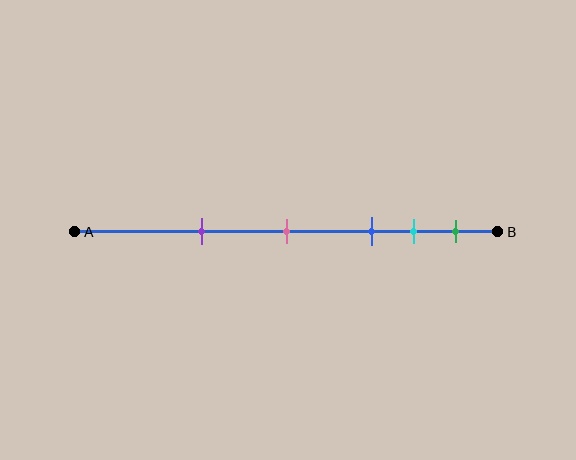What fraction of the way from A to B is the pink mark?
The pink mark is approximately 50% (0.5) of the way from A to B.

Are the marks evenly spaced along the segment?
No, the marks are not evenly spaced.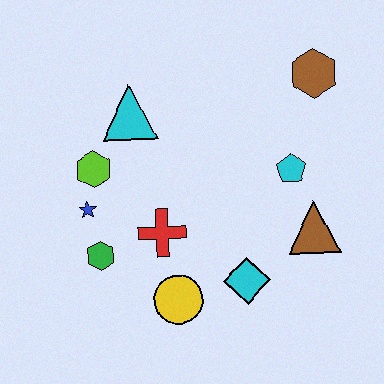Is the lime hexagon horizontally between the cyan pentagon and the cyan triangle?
No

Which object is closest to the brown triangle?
The cyan pentagon is closest to the brown triangle.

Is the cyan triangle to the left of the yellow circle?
Yes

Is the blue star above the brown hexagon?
No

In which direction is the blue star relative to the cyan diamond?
The blue star is to the left of the cyan diamond.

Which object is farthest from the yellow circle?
The brown hexagon is farthest from the yellow circle.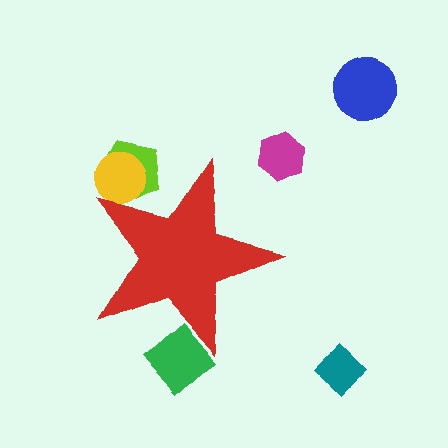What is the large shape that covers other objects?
A red star.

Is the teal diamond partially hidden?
No, the teal diamond is fully visible.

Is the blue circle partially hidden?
No, the blue circle is fully visible.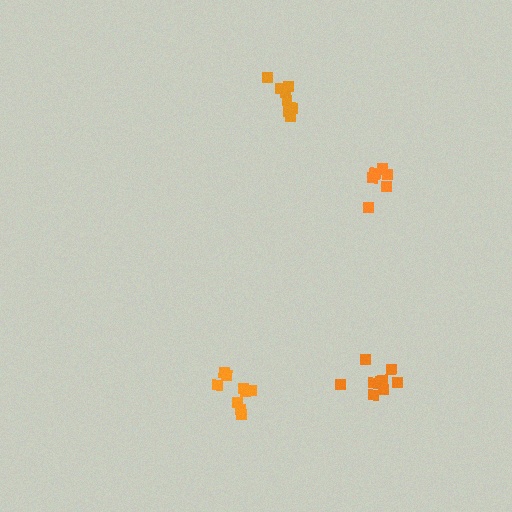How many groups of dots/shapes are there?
There are 4 groups.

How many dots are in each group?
Group 1: 8 dots, Group 2: 9 dots, Group 3: 8 dots, Group 4: 9 dots (34 total).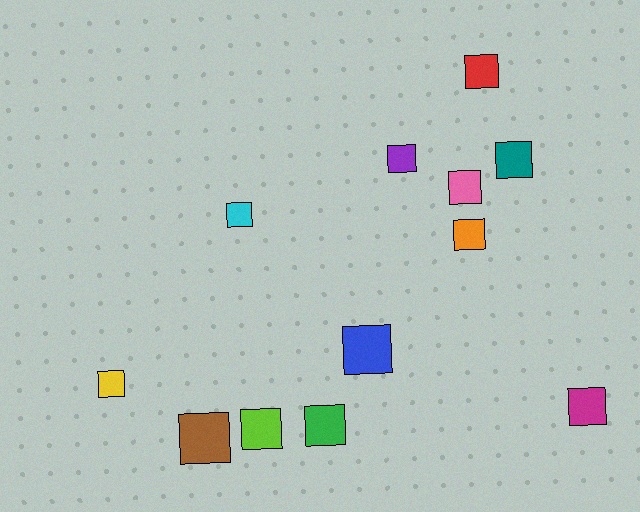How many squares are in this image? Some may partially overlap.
There are 12 squares.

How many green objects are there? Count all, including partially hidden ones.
There is 1 green object.